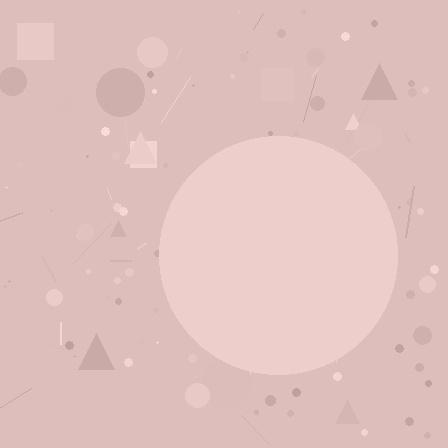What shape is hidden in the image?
A circle is hidden in the image.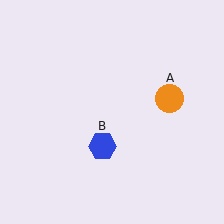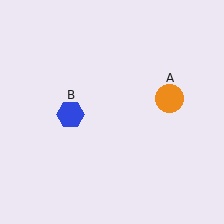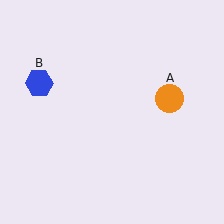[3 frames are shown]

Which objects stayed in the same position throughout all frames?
Orange circle (object A) remained stationary.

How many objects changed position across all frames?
1 object changed position: blue hexagon (object B).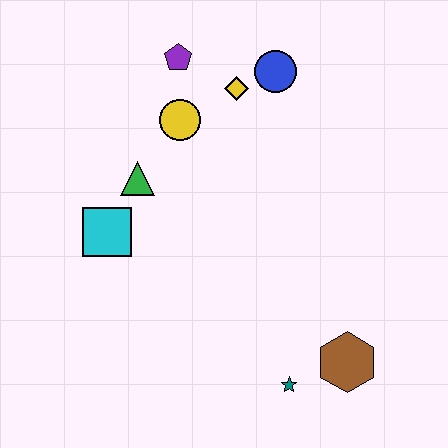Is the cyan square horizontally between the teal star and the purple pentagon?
No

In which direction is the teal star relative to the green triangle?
The teal star is below the green triangle.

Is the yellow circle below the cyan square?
No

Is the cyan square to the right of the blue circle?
No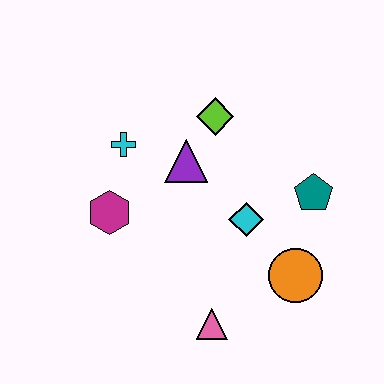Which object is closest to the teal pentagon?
The cyan diamond is closest to the teal pentagon.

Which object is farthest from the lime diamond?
The pink triangle is farthest from the lime diamond.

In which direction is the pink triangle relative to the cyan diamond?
The pink triangle is below the cyan diamond.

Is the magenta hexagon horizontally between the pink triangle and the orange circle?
No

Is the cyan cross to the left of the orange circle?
Yes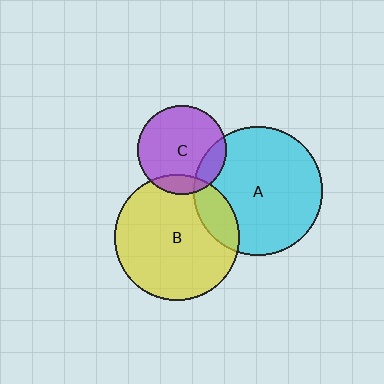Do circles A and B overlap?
Yes.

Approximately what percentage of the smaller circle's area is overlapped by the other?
Approximately 15%.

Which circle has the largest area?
Circle A (cyan).